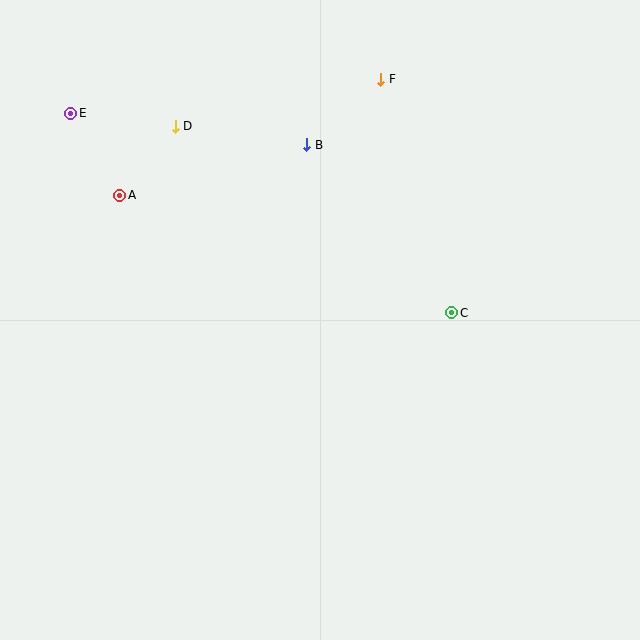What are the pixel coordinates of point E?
Point E is at (71, 113).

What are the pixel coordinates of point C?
Point C is at (452, 313).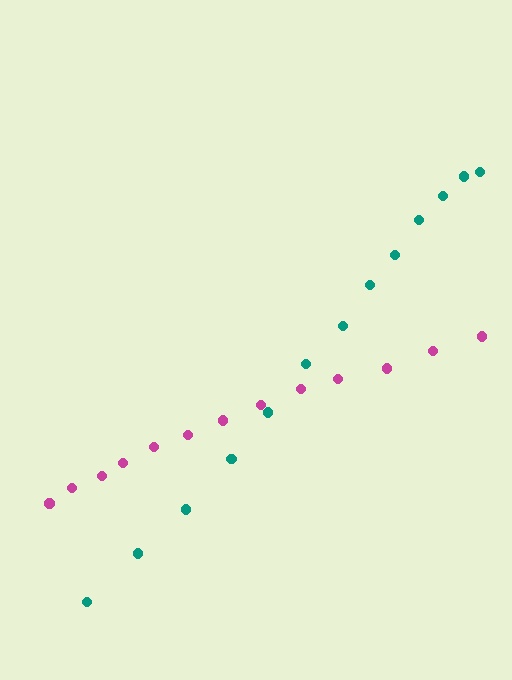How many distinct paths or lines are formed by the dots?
There are 2 distinct paths.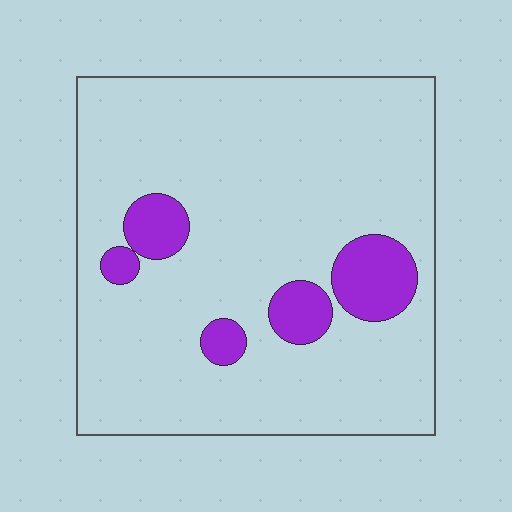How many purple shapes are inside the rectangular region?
5.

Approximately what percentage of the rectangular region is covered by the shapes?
Approximately 10%.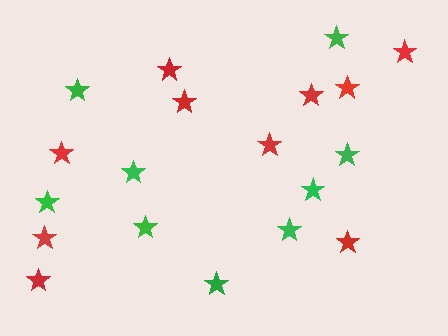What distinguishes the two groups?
There are 2 groups: one group of red stars (10) and one group of green stars (9).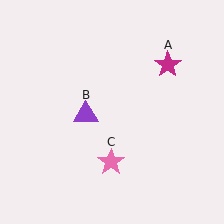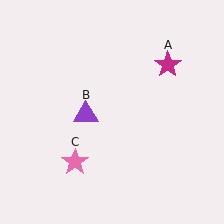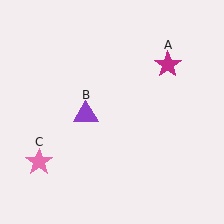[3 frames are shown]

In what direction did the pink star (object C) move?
The pink star (object C) moved left.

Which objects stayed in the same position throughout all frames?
Magenta star (object A) and purple triangle (object B) remained stationary.